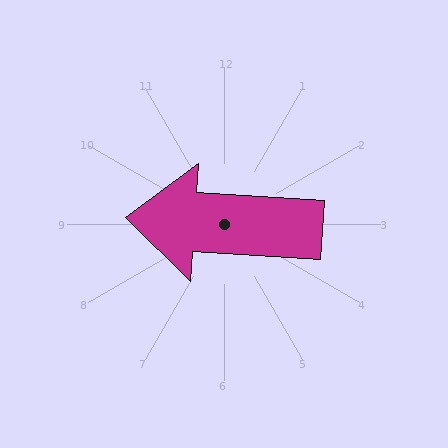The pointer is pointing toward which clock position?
Roughly 9 o'clock.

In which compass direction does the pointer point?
West.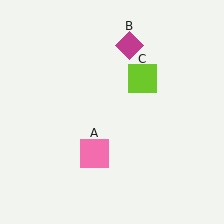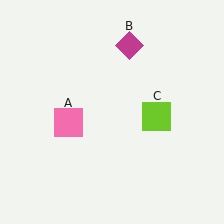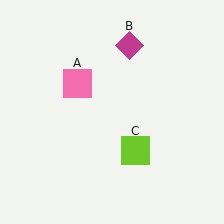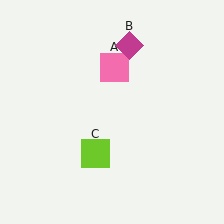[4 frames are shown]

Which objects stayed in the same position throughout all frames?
Magenta diamond (object B) remained stationary.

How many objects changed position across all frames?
2 objects changed position: pink square (object A), lime square (object C).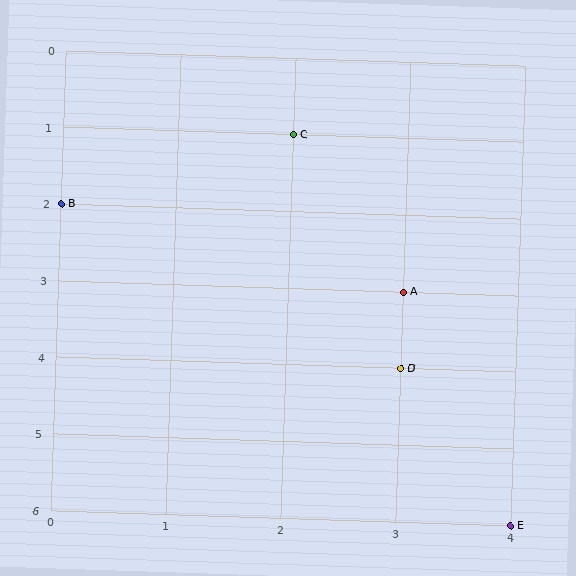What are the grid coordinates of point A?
Point A is at grid coordinates (3, 3).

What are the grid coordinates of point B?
Point B is at grid coordinates (0, 2).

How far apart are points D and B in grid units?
Points D and B are 3 columns and 2 rows apart (about 3.6 grid units diagonally).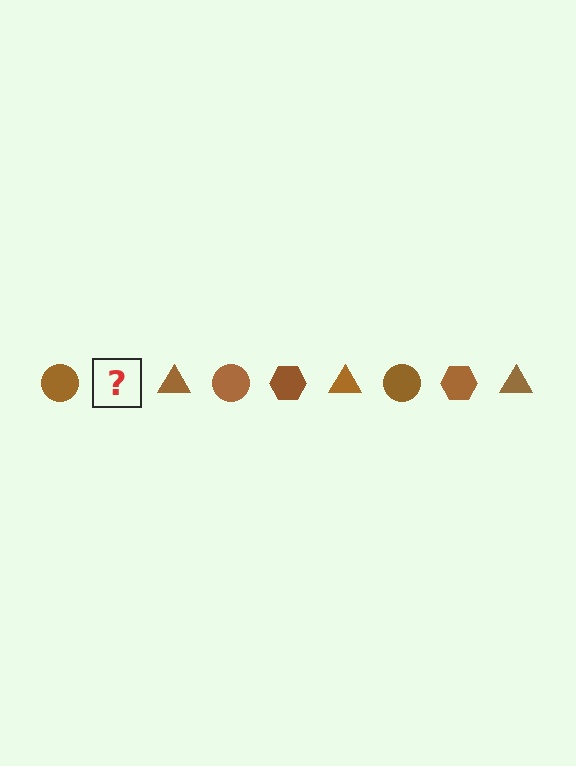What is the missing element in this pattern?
The missing element is a brown hexagon.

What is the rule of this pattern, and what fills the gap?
The rule is that the pattern cycles through circle, hexagon, triangle shapes in brown. The gap should be filled with a brown hexagon.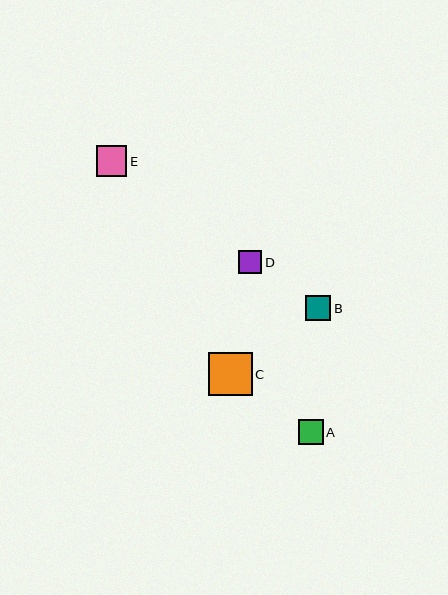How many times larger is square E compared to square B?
Square E is approximately 1.2 times the size of square B.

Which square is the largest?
Square C is the largest with a size of approximately 44 pixels.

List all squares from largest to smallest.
From largest to smallest: C, E, B, A, D.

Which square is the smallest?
Square D is the smallest with a size of approximately 23 pixels.